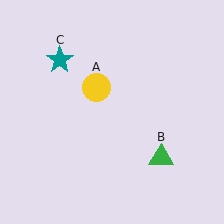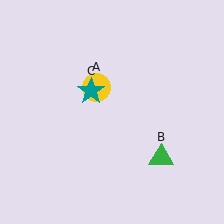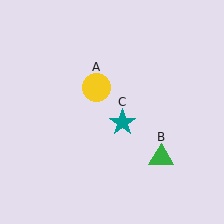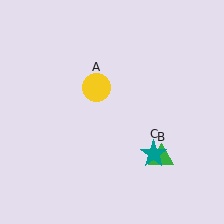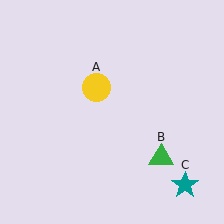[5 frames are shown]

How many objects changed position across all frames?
1 object changed position: teal star (object C).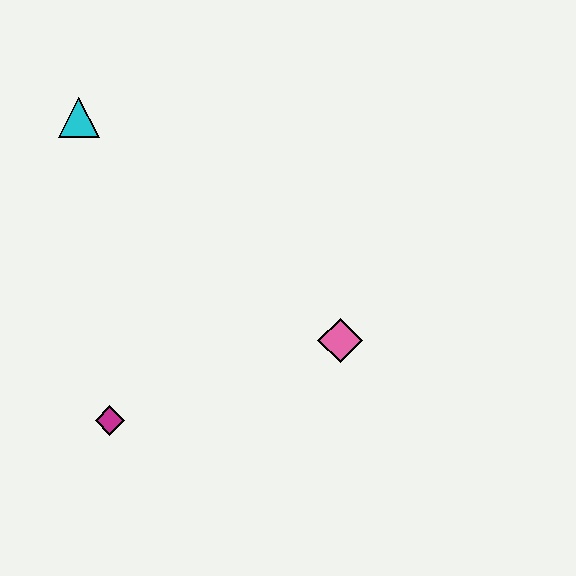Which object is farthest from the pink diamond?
The cyan triangle is farthest from the pink diamond.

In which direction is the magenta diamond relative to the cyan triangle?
The magenta diamond is below the cyan triangle.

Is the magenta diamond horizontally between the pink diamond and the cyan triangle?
Yes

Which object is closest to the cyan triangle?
The magenta diamond is closest to the cyan triangle.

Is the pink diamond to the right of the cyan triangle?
Yes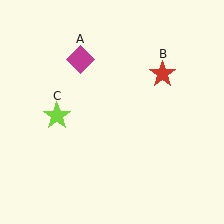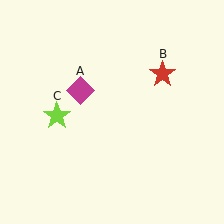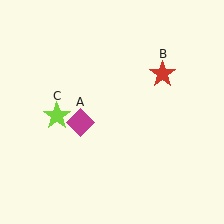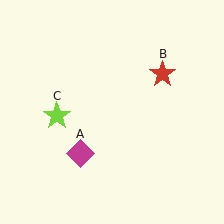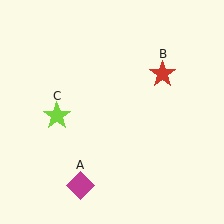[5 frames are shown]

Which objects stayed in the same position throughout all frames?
Red star (object B) and lime star (object C) remained stationary.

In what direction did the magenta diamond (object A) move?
The magenta diamond (object A) moved down.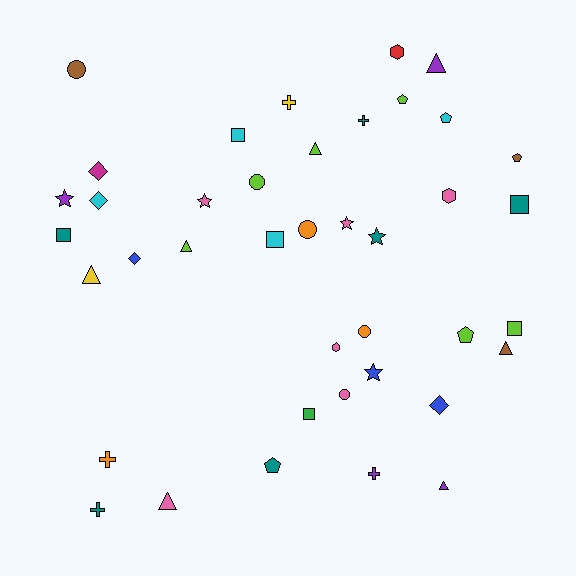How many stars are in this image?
There are 5 stars.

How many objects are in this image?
There are 40 objects.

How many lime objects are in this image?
There are 6 lime objects.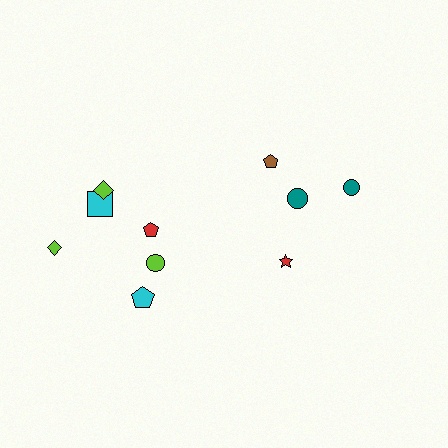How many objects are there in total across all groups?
There are 10 objects.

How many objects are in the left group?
There are 6 objects.